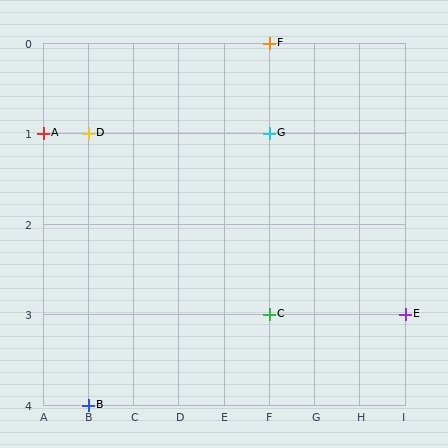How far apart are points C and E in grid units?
Points C and E are 3 columns apart.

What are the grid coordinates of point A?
Point A is at grid coordinates (A, 1).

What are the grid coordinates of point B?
Point B is at grid coordinates (B, 4).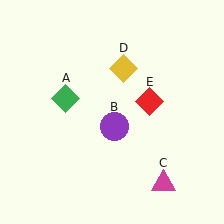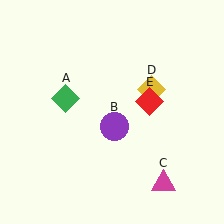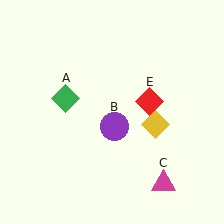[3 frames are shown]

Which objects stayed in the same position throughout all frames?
Green diamond (object A) and purple circle (object B) and magenta triangle (object C) and red diamond (object E) remained stationary.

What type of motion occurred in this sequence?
The yellow diamond (object D) rotated clockwise around the center of the scene.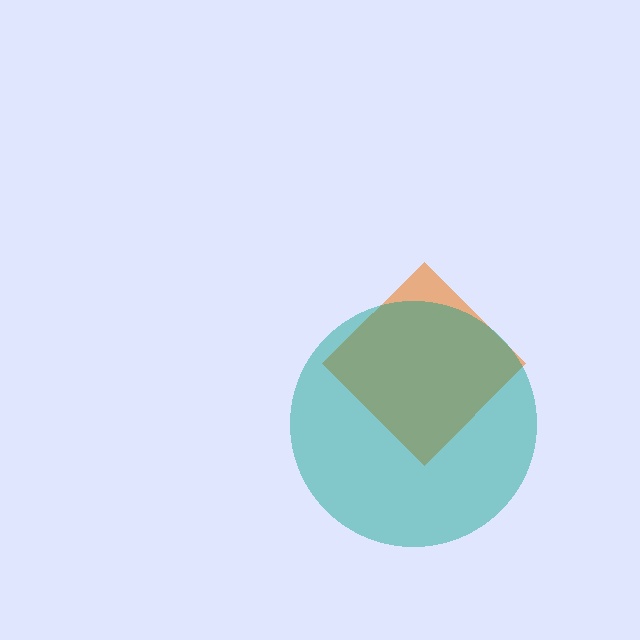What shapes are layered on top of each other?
The layered shapes are: an orange diamond, a teal circle.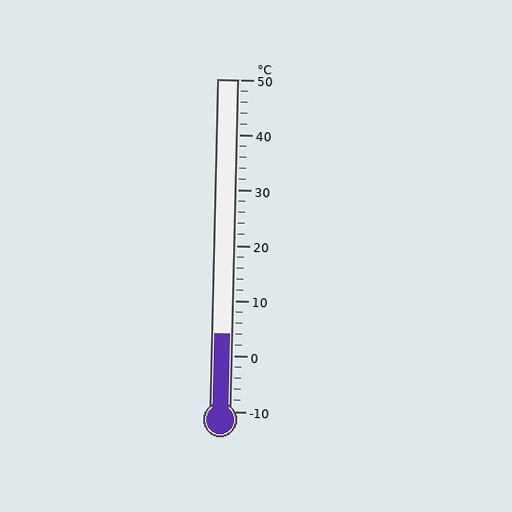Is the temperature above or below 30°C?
The temperature is below 30°C.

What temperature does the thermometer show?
The thermometer shows approximately 4°C.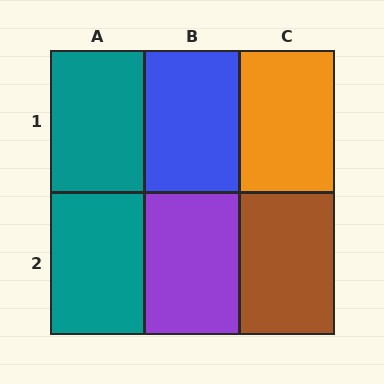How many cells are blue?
1 cell is blue.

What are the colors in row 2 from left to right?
Teal, purple, brown.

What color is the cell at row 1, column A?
Teal.